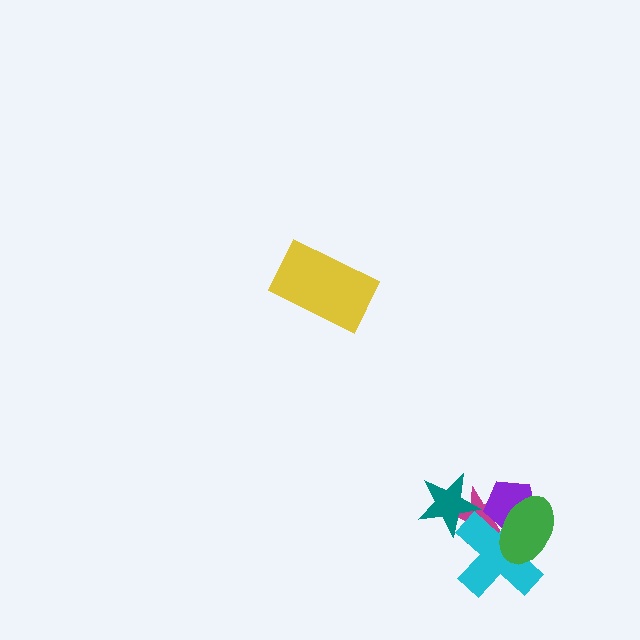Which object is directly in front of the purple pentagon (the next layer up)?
The cyan cross is directly in front of the purple pentagon.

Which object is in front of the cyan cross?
The green ellipse is in front of the cyan cross.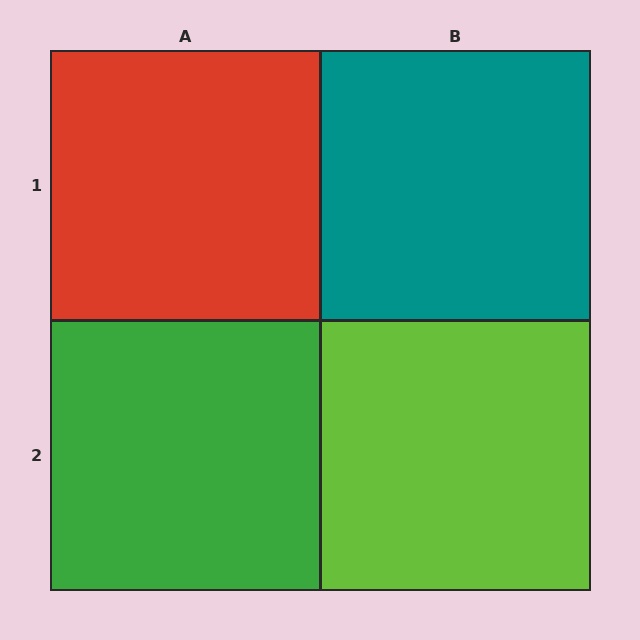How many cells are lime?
1 cell is lime.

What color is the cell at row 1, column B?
Teal.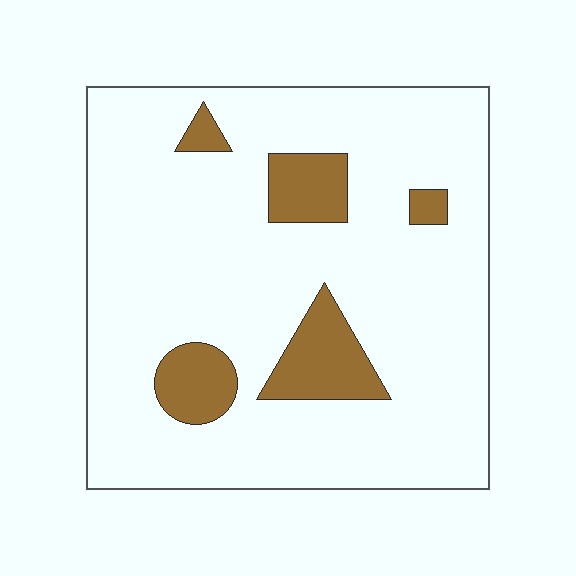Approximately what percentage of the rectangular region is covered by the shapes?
Approximately 15%.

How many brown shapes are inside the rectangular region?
5.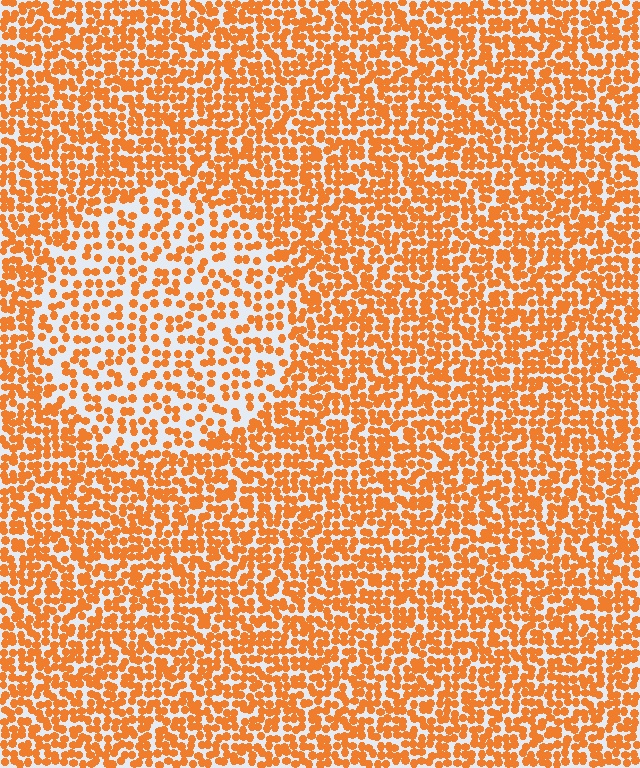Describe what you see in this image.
The image contains small orange elements arranged at two different densities. A circle-shaped region is visible where the elements are less densely packed than the surrounding area.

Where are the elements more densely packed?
The elements are more densely packed outside the circle boundary.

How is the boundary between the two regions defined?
The boundary is defined by a change in element density (approximately 1.8x ratio). All elements are the same color, size, and shape.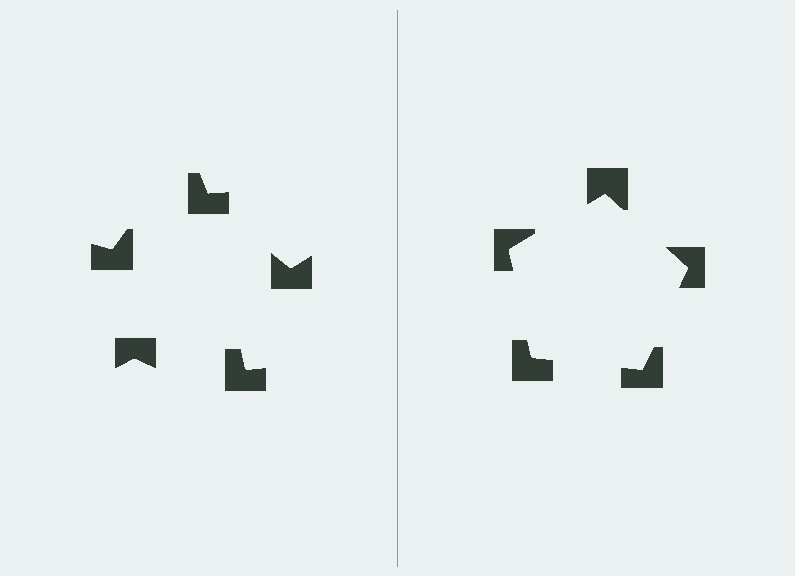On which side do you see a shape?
An illusory pentagon appears on the right side. On the left side the wedge cuts are rotated, so no coherent shape forms.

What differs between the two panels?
The notched squares are positioned identically on both sides; only the wedge orientations differ. On the right they align to a pentagon; on the left they are misaligned.